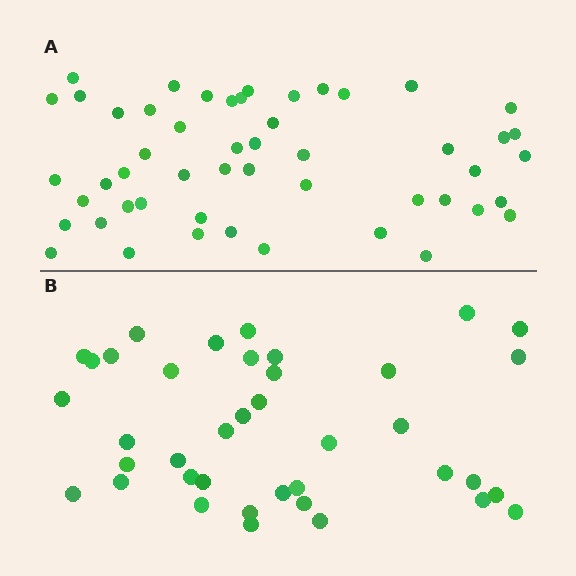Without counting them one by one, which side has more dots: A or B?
Region A (the top region) has more dots.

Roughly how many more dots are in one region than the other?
Region A has roughly 12 or so more dots than region B.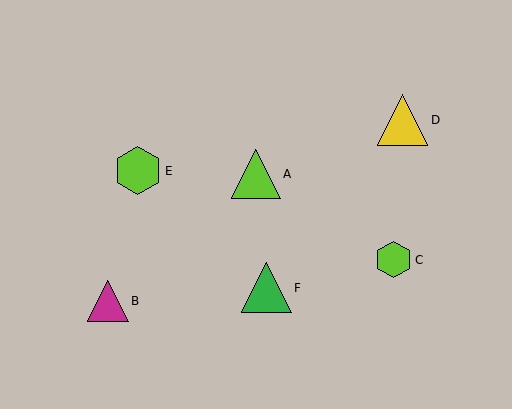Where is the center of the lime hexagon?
The center of the lime hexagon is at (393, 260).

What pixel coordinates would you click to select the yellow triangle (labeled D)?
Click at (403, 120) to select the yellow triangle D.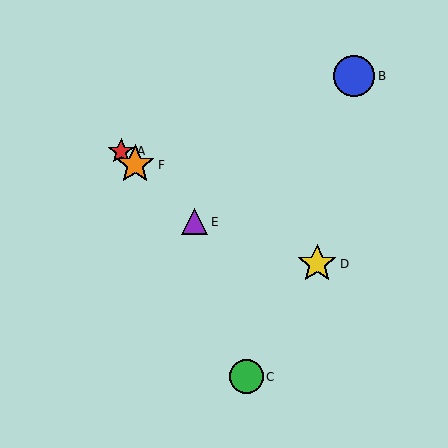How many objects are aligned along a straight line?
3 objects (A, E, F) are aligned along a straight line.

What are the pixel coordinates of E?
Object E is at (194, 222).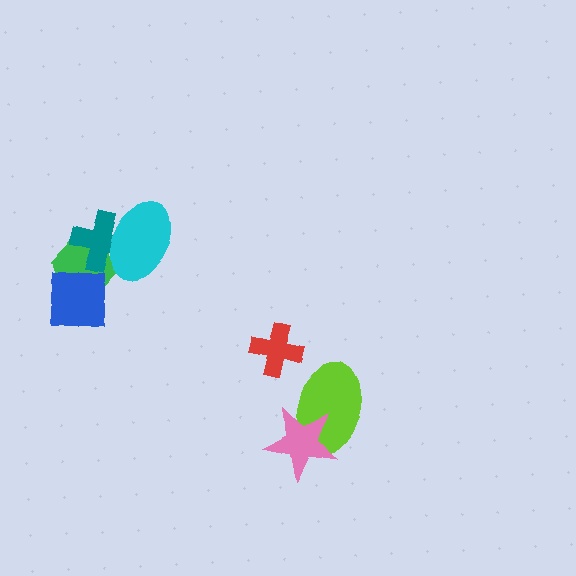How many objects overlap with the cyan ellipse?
2 objects overlap with the cyan ellipse.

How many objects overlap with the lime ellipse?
1 object overlaps with the lime ellipse.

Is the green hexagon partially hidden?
Yes, it is partially covered by another shape.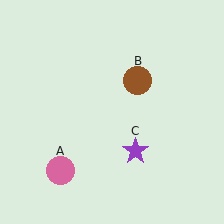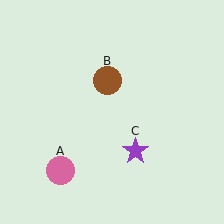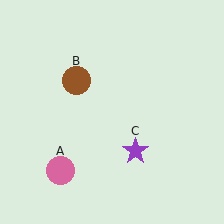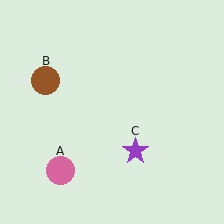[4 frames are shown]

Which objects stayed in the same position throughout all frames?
Pink circle (object A) and purple star (object C) remained stationary.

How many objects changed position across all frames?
1 object changed position: brown circle (object B).